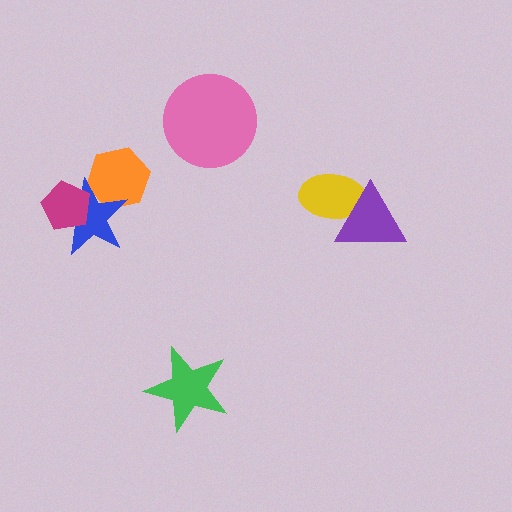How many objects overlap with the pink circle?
0 objects overlap with the pink circle.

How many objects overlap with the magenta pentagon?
1 object overlaps with the magenta pentagon.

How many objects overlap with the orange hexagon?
1 object overlaps with the orange hexagon.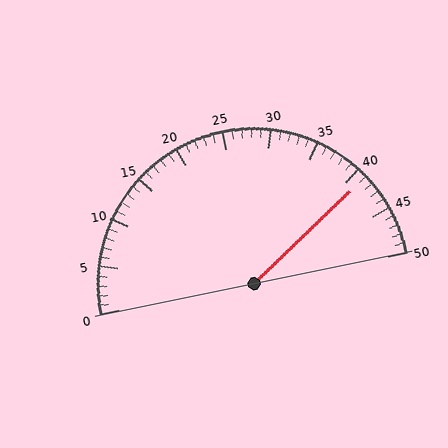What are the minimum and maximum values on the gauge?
The gauge ranges from 0 to 50.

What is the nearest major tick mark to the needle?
The nearest major tick mark is 40.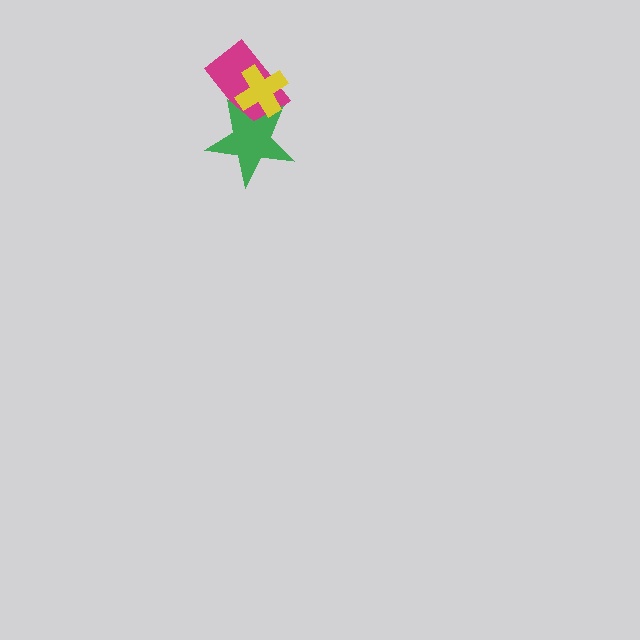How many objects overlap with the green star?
2 objects overlap with the green star.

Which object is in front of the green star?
The yellow cross is in front of the green star.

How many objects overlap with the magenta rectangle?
2 objects overlap with the magenta rectangle.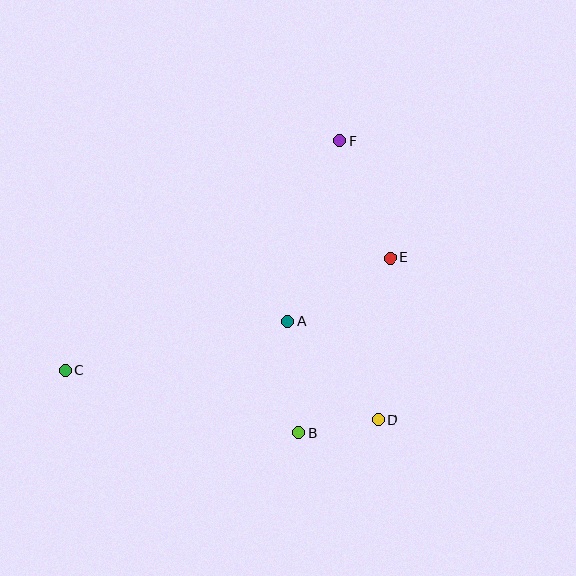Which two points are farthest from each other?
Points C and F are farthest from each other.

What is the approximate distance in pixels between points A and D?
The distance between A and D is approximately 133 pixels.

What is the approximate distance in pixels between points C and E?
The distance between C and E is approximately 343 pixels.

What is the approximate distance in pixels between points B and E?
The distance between B and E is approximately 198 pixels.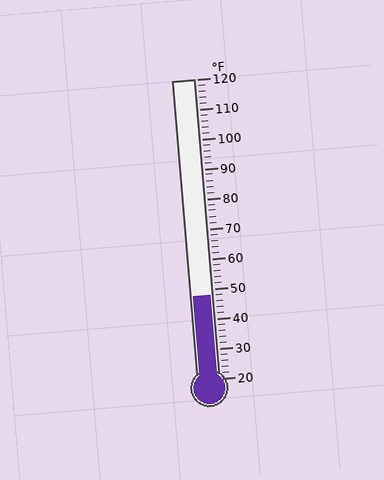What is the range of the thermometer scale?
The thermometer scale ranges from 20°F to 120°F.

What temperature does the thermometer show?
The thermometer shows approximately 48°F.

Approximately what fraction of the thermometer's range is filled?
The thermometer is filled to approximately 30% of its range.